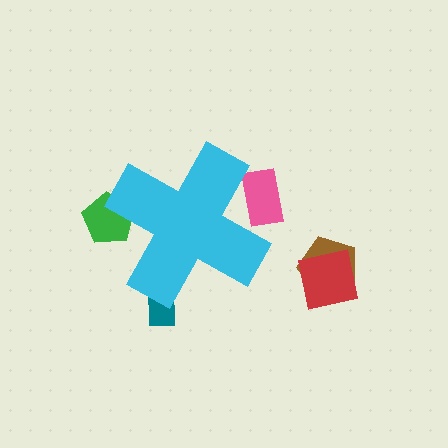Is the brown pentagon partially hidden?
No, the brown pentagon is fully visible.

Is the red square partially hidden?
No, the red square is fully visible.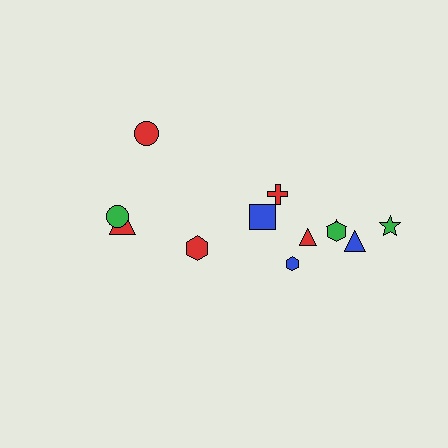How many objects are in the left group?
There are 4 objects.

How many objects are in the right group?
There are 8 objects.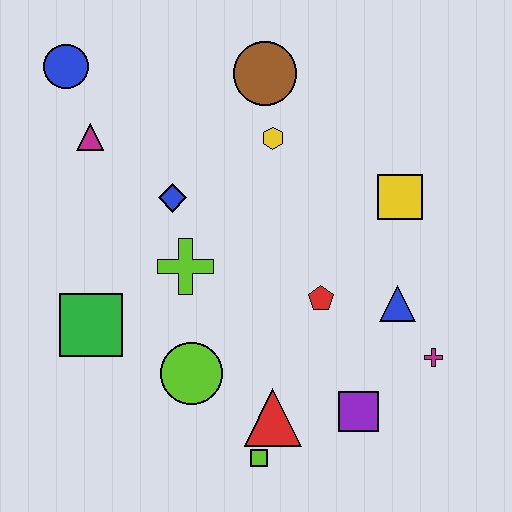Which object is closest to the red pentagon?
The blue triangle is closest to the red pentagon.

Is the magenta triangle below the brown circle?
Yes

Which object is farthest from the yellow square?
The blue circle is farthest from the yellow square.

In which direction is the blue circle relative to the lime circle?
The blue circle is above the lime circle.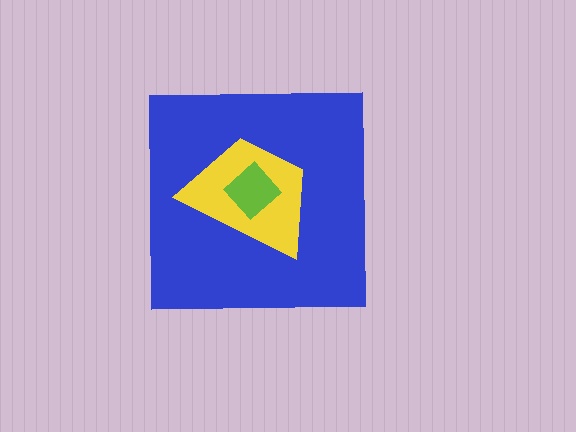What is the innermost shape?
The lime diamond.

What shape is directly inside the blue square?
The yellow trapezoid.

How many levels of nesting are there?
3.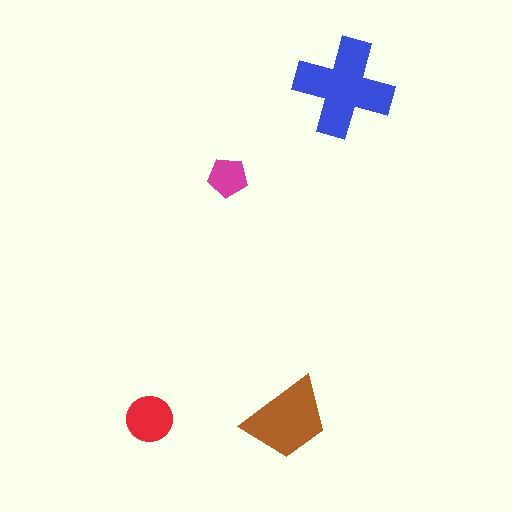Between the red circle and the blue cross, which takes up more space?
The blue cross.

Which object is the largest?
The blue cross.